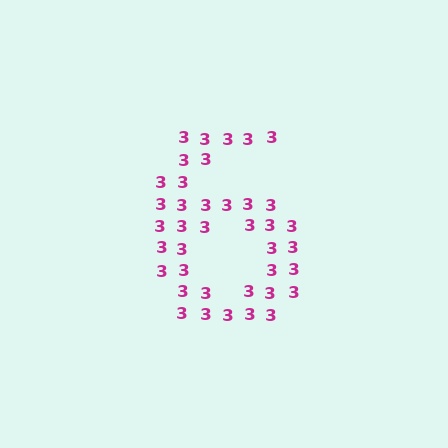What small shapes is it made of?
It is made of small digit 3's.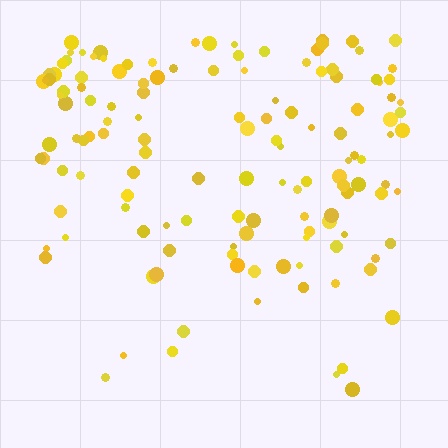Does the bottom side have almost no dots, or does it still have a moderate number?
Still a moderate number, just noticeably fewer than the top.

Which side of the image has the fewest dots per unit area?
The bottom.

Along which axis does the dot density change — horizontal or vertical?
Vertical.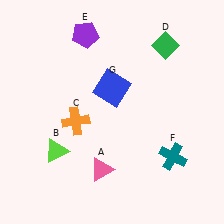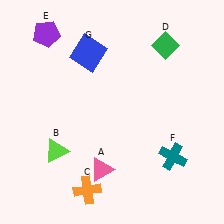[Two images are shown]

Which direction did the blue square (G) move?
The blue square (G) moved up.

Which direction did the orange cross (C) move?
The orange cross (C) moved down.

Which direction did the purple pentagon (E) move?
The purple pentagon (E) moved left.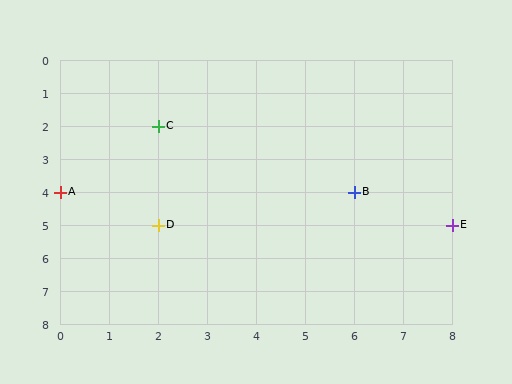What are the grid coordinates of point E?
Point E is at grid coordinates (8, 5).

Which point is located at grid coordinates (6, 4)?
Point B is at (6, 4).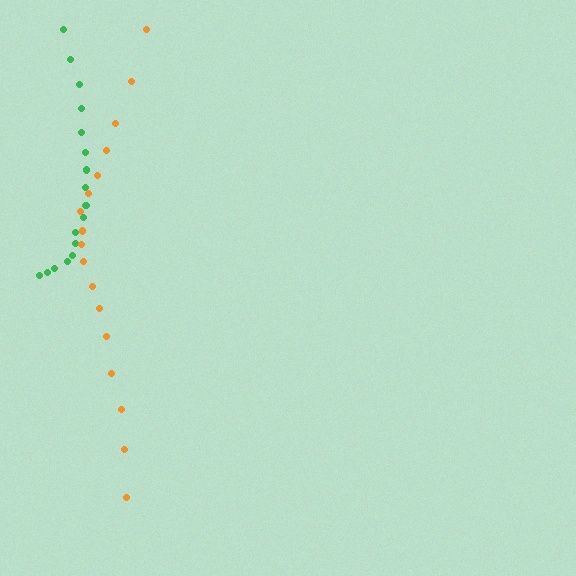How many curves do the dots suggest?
There are 2 distinct paths.